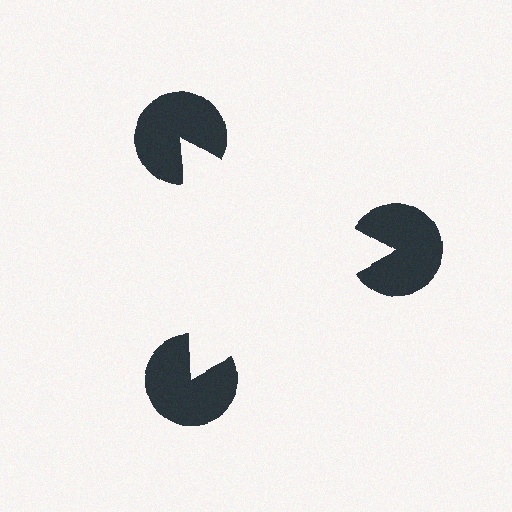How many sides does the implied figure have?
3 sides.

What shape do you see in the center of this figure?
An illusory triangle — its edges are inferred from the aligned wedge cuts in the pac-man discs, not physically drawn.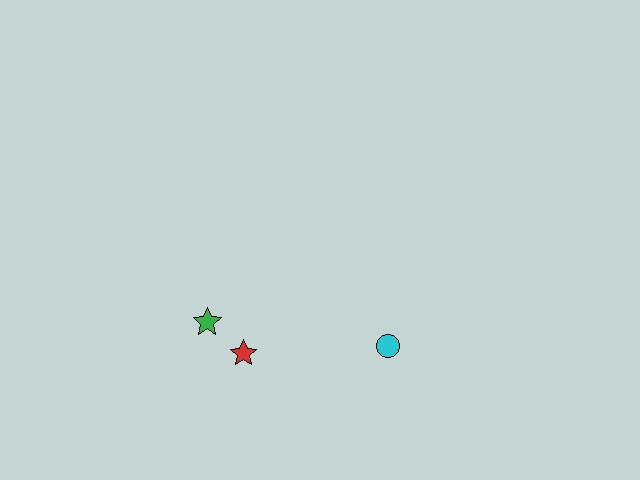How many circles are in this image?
There is 1 circle.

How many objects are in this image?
There are 3 objects.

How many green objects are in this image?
There is 1 green object.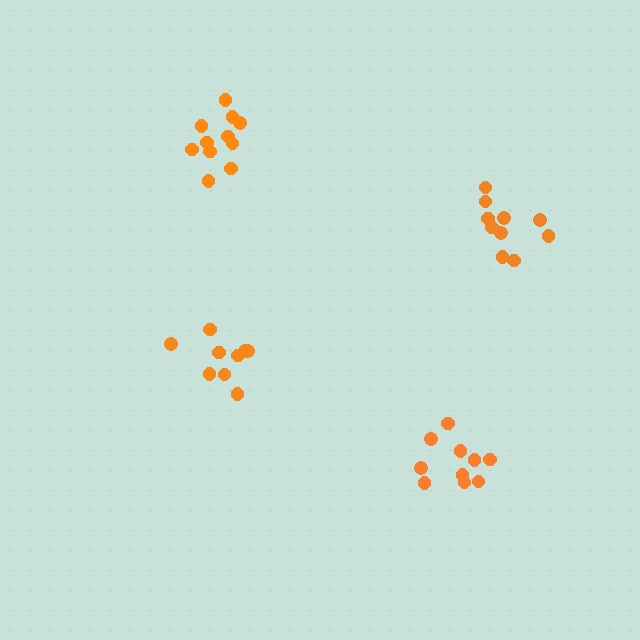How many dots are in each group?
Group 1: 9 dots, Group 2: 11 dots, Group 3: 10 dots, Group 4: 10 dots (40 total).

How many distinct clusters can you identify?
There are 4 distinct clusters.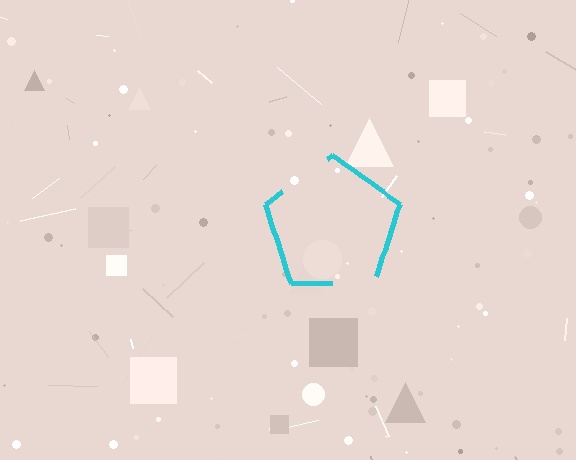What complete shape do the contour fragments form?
The contour fragments form a pentagon.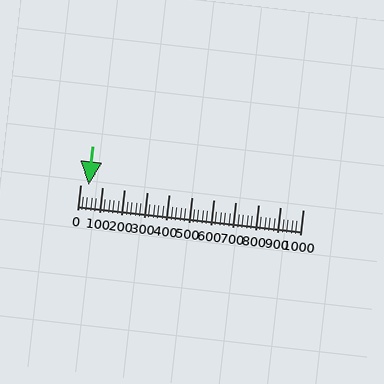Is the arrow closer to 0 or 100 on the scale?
The arrow is closer to 0.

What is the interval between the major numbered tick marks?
The major tick marks are spaced 100 units apart.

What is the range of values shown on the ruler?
The ruler shows values from 0 to 1000.